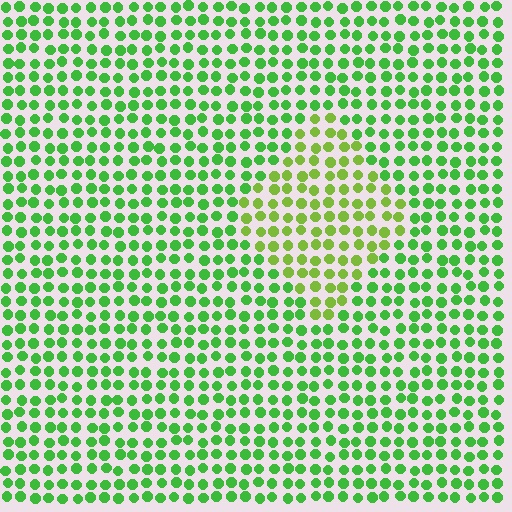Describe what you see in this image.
The image is filled with small green elements in a uniform arrangement. A diamond-shaped region is visible where the elements are tinted to a slightly different hue, forming a subtle color boundary.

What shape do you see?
I see a diamond.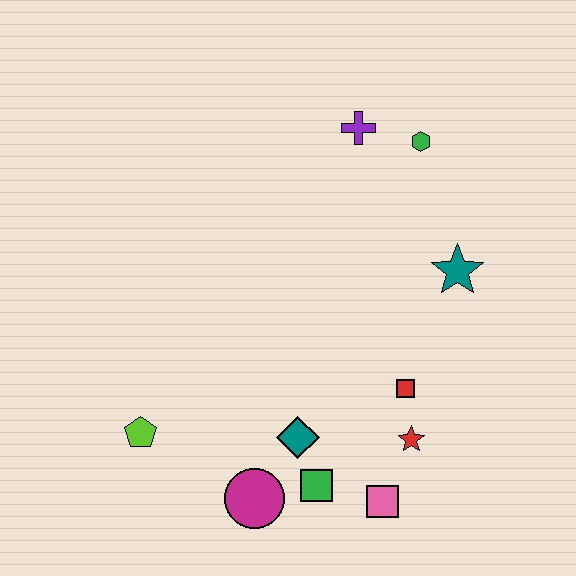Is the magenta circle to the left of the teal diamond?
Yes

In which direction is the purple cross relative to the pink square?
The purple cross is above the pink square.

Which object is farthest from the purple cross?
The magenta circle is farthest from the purple cross.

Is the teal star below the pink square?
No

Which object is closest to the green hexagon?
The purple cross is closest to the green hexagon.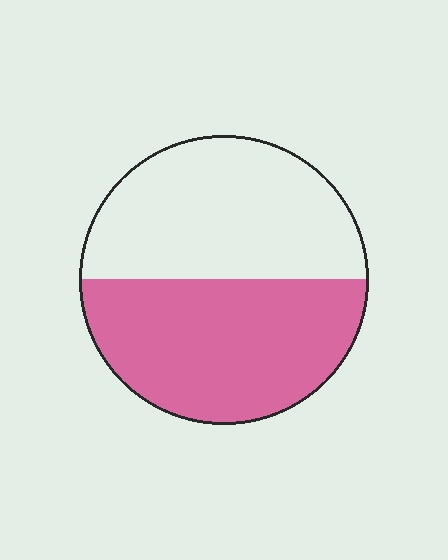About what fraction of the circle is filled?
About one half (1/2).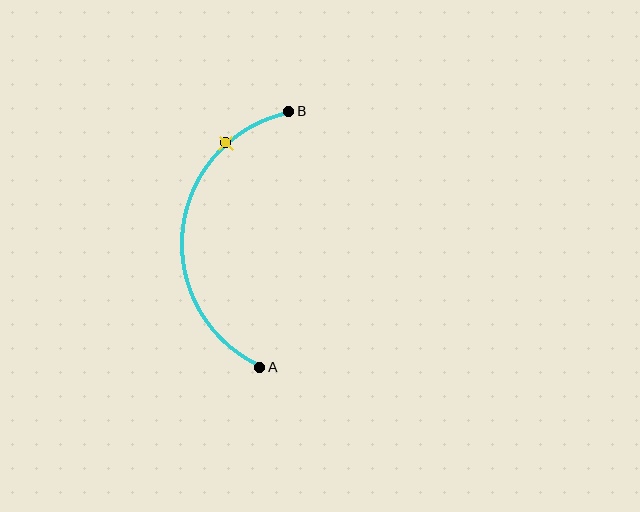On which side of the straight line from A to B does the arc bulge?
The arc bulges to the left of the straight line connecting A and B.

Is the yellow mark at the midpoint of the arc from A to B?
No. The yellow mark lies on the arc but is closer to endpoint B. The arc midpoint would be at the point on the curve equidistant along the arc from both A and B.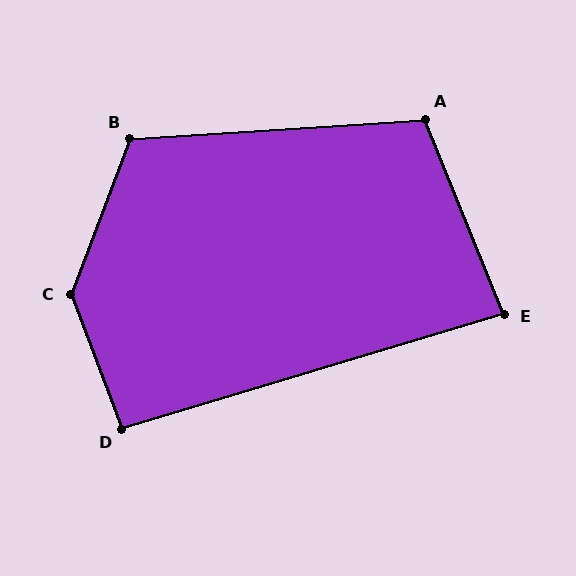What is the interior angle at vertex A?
Approximately 108 degrees (obtuse).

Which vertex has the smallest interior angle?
E, at approximately 85 degrees.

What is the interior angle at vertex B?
Approximately 115 degrees (obtuse).